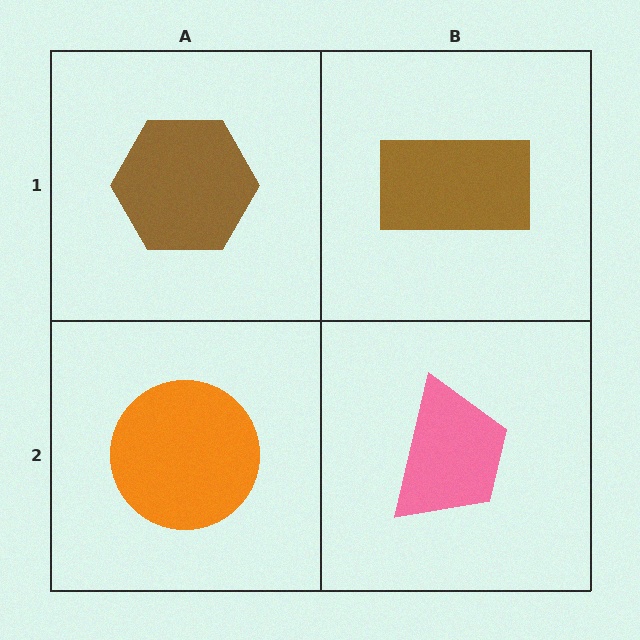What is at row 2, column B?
A pink trapezoid.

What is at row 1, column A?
A brown hexagon.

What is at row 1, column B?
A brown rectangle.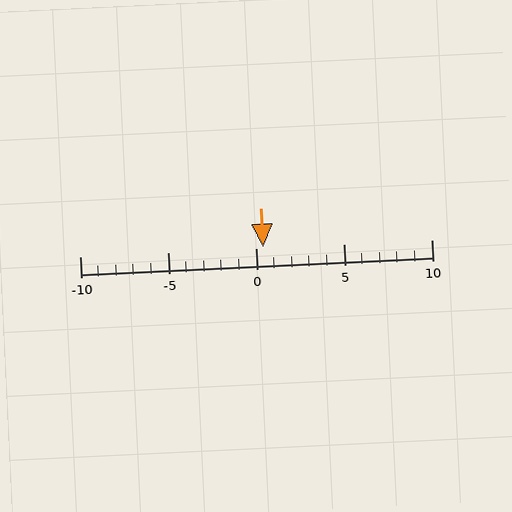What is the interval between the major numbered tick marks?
The major tick marks are spaced 5 units apart.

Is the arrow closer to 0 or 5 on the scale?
The arrow is closer to 0.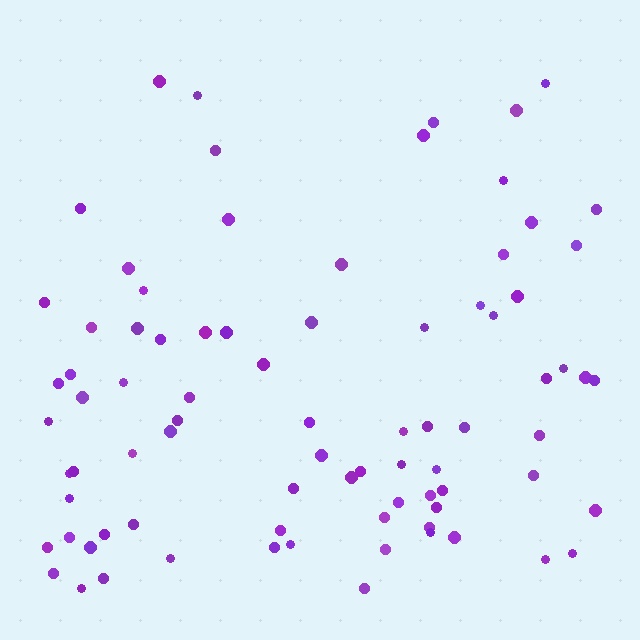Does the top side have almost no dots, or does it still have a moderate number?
Still a moderate number, just noticeably fewer than the bottom.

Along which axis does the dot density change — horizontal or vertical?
Vertical.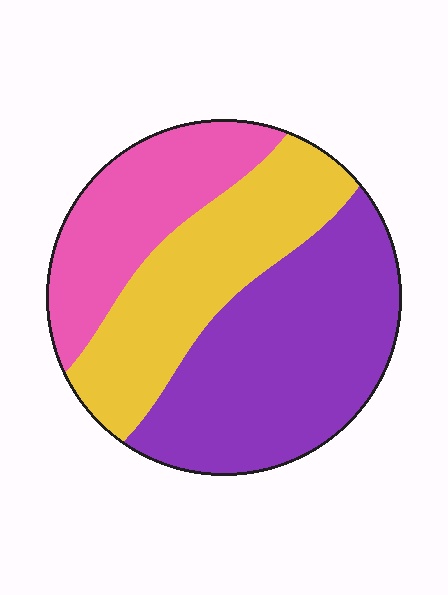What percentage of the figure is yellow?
Yellow covers roughly 30% of the figure.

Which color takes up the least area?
Pink, at roughly 25%.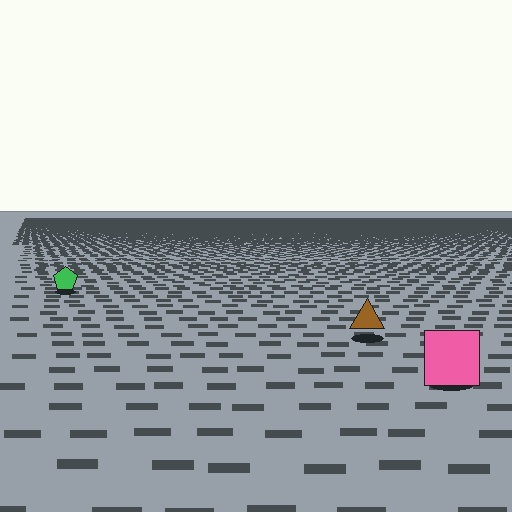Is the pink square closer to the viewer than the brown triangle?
Yes. The pink square is closer — you can tell from the texture gradient: the ground texture is coarser near it.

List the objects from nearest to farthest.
From nearest to farthest: the pink square, the brown triangle, the green pentagon.